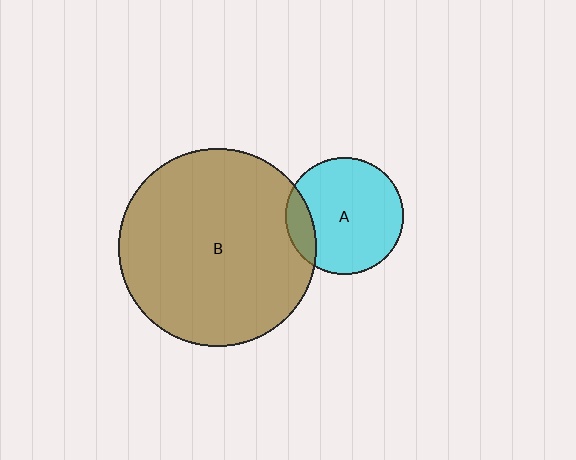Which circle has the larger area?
Circle B (brown).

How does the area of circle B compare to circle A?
Approximately 2.8 times.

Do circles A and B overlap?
Yes.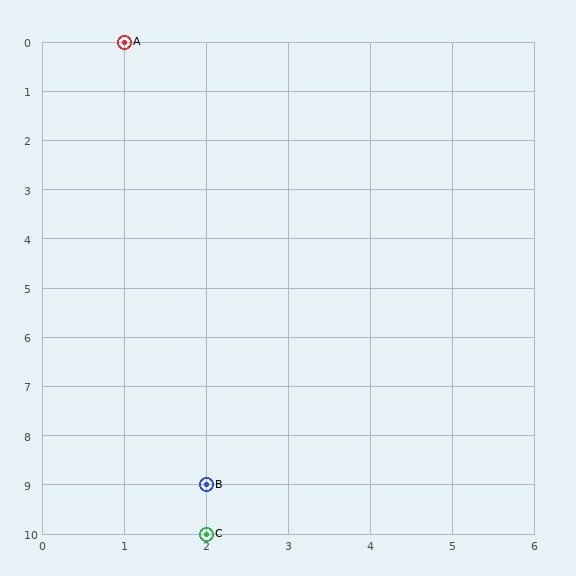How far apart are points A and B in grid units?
Points A and B are 1 column and 9 rows apart (about 9.1 grid units diagonally).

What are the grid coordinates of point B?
Point B is at grid coordinates (2, 9).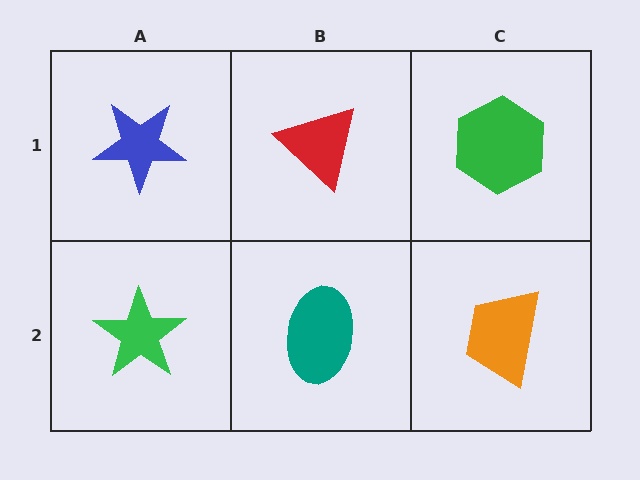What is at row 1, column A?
A blue star.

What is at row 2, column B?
A teal ellipse.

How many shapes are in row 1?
3 shapes.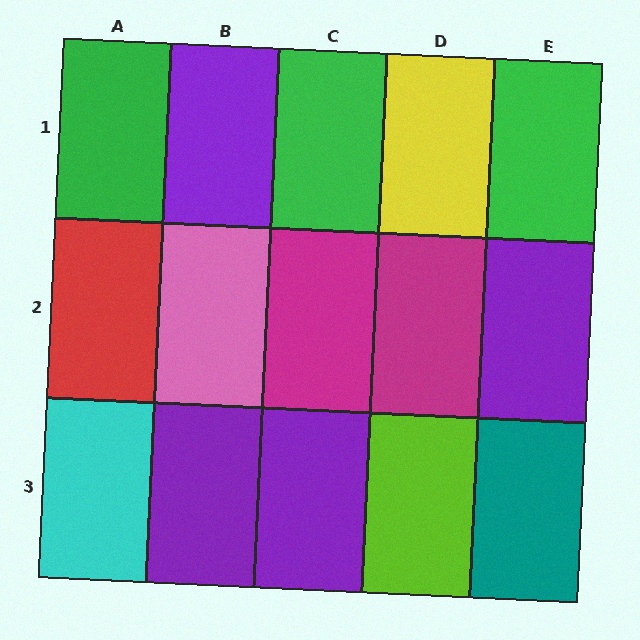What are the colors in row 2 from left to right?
Red, pink, magenta, magenta, purple.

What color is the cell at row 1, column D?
Yellow.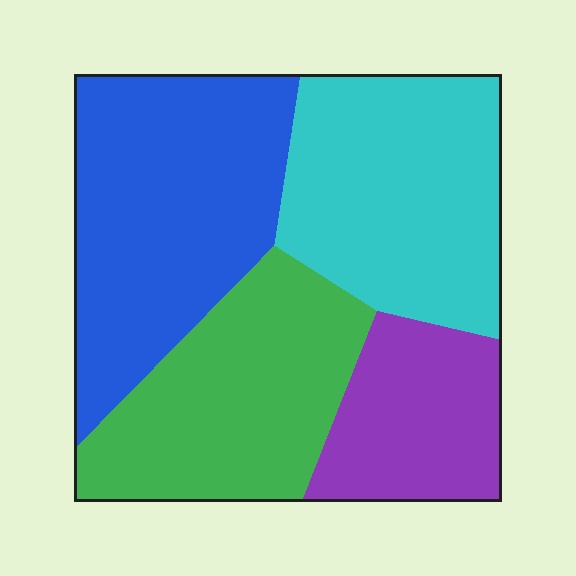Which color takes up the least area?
Purple, at roughly 15%.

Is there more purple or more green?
Green.